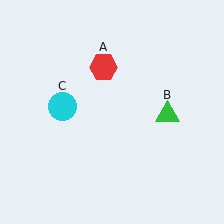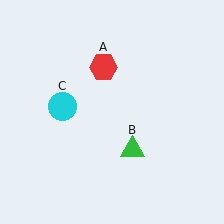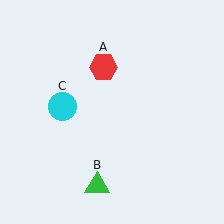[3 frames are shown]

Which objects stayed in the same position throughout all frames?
Red hexagon (object A) and cyan circle (object C) remained stationary.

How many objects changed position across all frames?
1 object changed position: green triangle (object B).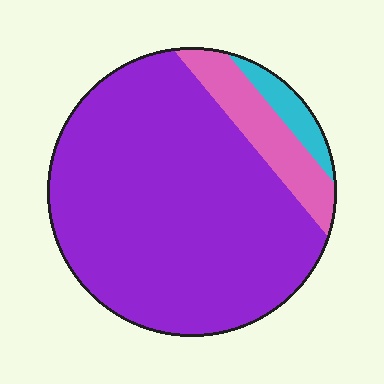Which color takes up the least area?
Cyan, at roughly 5%.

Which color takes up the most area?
Purple, at roughly 80%.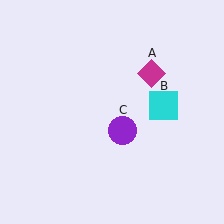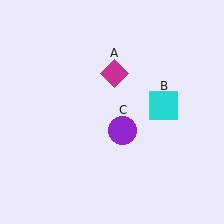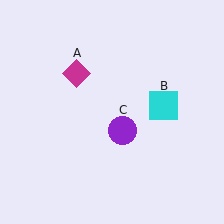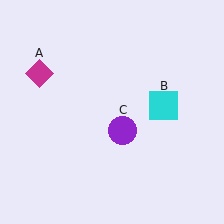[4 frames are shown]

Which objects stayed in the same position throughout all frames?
Cyan square (object B) and purple circle (object C) remained stationary.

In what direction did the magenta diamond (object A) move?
The magenta diamond (object A) moved left.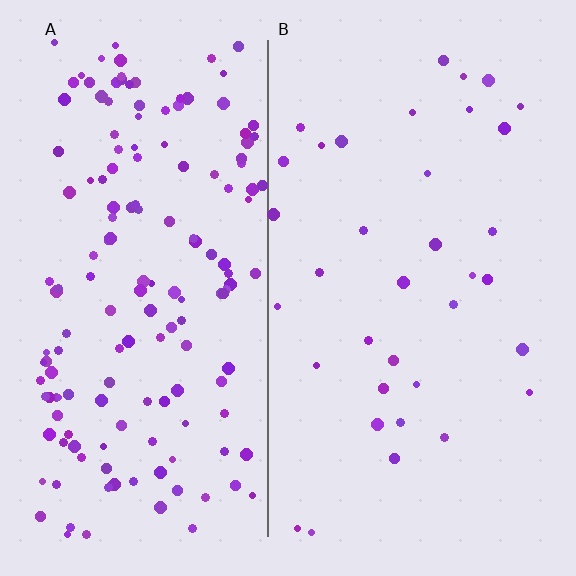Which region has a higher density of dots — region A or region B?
A (the left).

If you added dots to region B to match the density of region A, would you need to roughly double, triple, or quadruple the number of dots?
Approximately quadruple.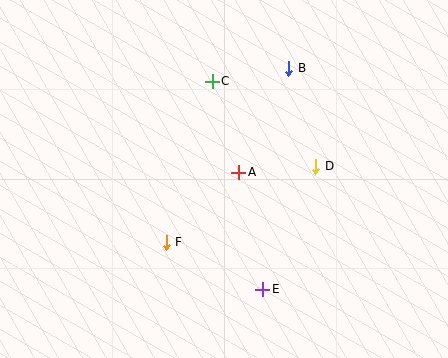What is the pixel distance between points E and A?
The distance between E and A is 119 pixels.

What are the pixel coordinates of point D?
Point D is at (316, 166).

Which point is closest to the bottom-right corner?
Point E is closest to the bottom-right corner.